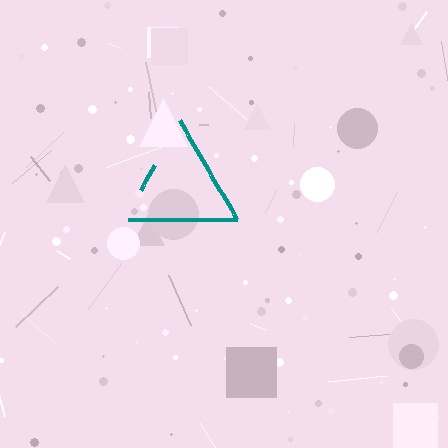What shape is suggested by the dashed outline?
The dashed outline suggests a triangle.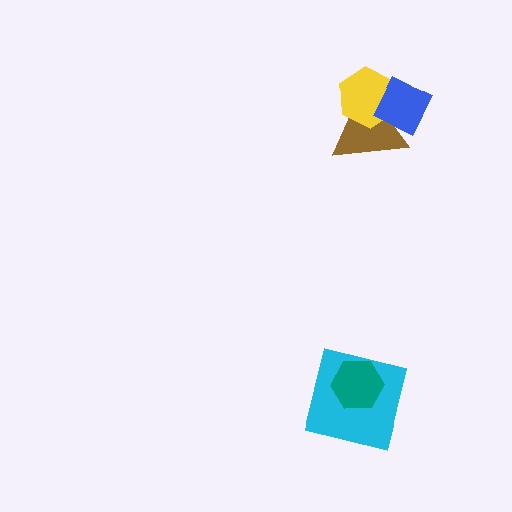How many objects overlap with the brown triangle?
2 objects overlap with the brown triangle.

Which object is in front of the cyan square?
The teal hexagon is in front of the cyan square.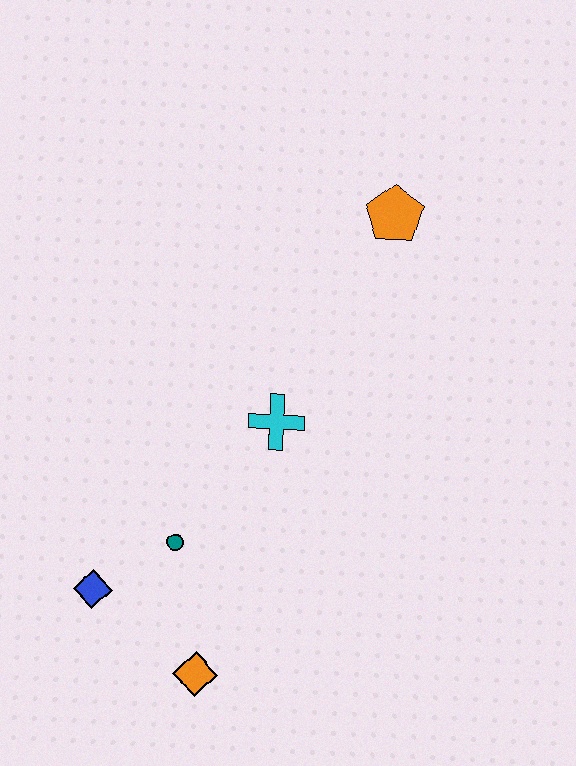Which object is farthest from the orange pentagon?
The orange diamond is farthest from the orange pentagon.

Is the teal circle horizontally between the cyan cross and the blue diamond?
Yes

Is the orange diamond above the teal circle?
No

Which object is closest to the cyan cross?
The teal circle is closest to the cyan cross.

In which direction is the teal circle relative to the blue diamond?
The teal circle is to the right of the blue diamond.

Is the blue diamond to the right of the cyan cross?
No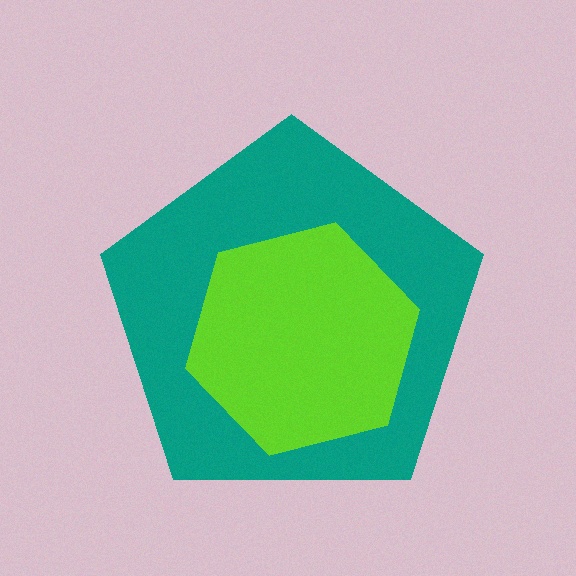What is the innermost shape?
The lime hexagon.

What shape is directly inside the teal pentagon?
The lime hexagon.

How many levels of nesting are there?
2.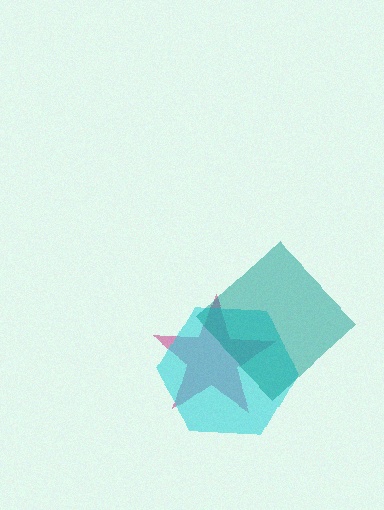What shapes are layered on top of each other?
The layered shapes are: a magenta star, a cyan hexagon, a teal diamond.